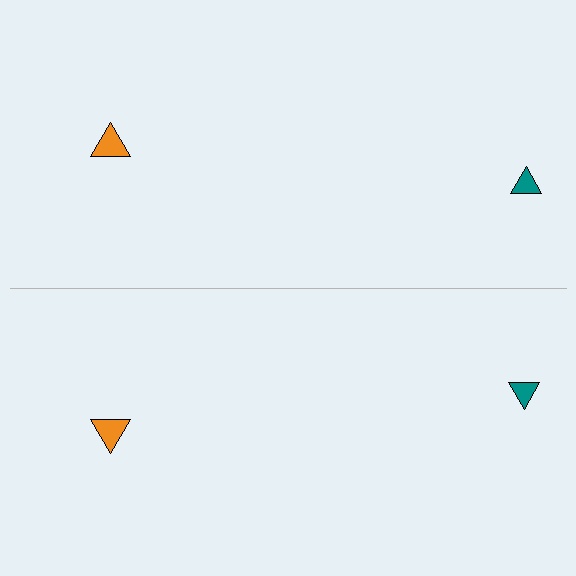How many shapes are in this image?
There are 4 shapes in this image.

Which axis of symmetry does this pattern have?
The pattern has a horizontal axis of symmetry running through the center of the image.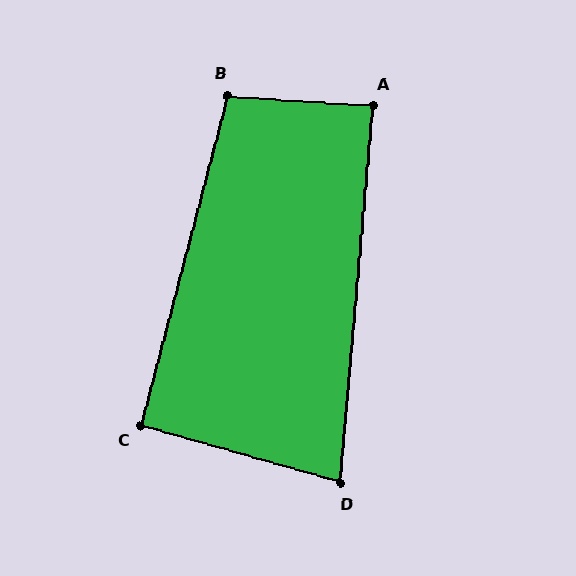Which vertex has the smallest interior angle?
D, at approximately 79 degrees.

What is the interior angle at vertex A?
Approximately 89 degrees (approximately right).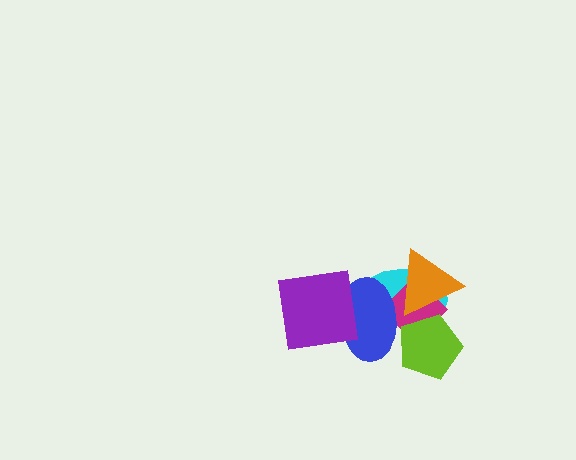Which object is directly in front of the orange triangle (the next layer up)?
The lime pentagon is directly in front of the orange triangle.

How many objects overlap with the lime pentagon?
4 objects overlap with the lime pentagon.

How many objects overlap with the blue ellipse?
5 objects overlap with the blue ellipse.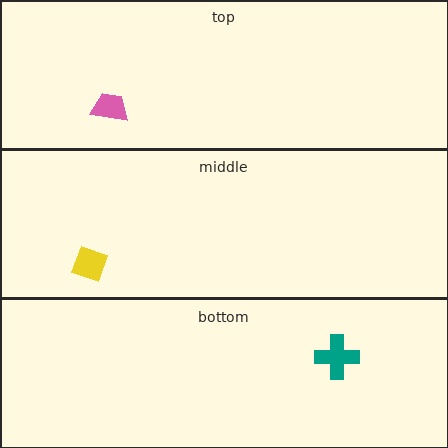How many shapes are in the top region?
1.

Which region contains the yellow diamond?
The middle region.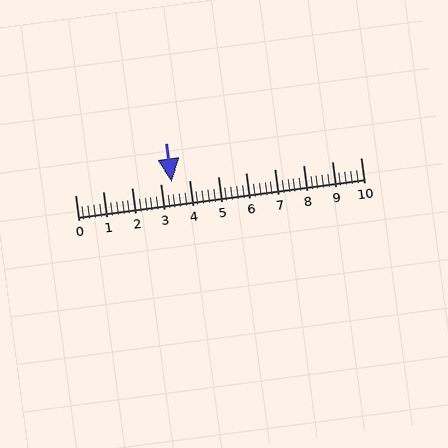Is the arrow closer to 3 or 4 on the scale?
The arrow is closer to 3.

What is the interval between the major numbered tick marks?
The major tick marks are spaced 1 units apart.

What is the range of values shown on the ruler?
The ruler shows values from 0 to 10.